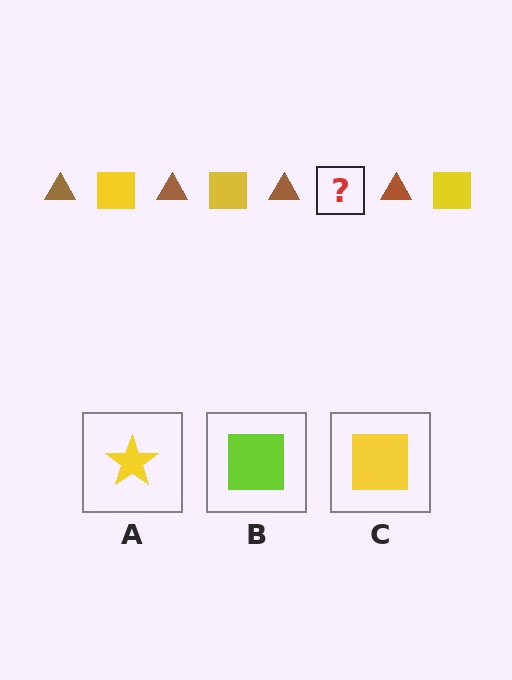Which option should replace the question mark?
Option C.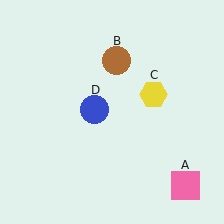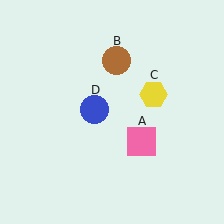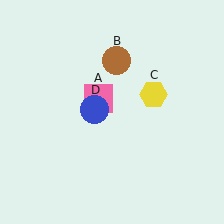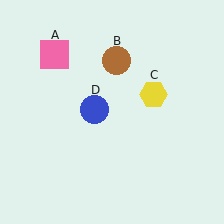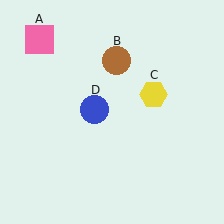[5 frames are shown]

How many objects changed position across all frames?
1 object changed position: pink square (object A).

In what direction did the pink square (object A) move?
The pink square (object A) moved up and to the left.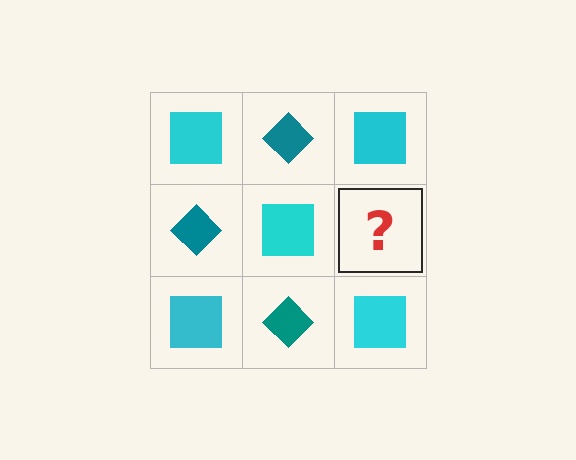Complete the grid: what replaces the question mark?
The question mark should be replaced with a teal diamond.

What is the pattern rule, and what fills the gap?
The rule is that it alternates cyan square and teal diamond in a checkerboard pattern. The gap should be filled with a teal diamond.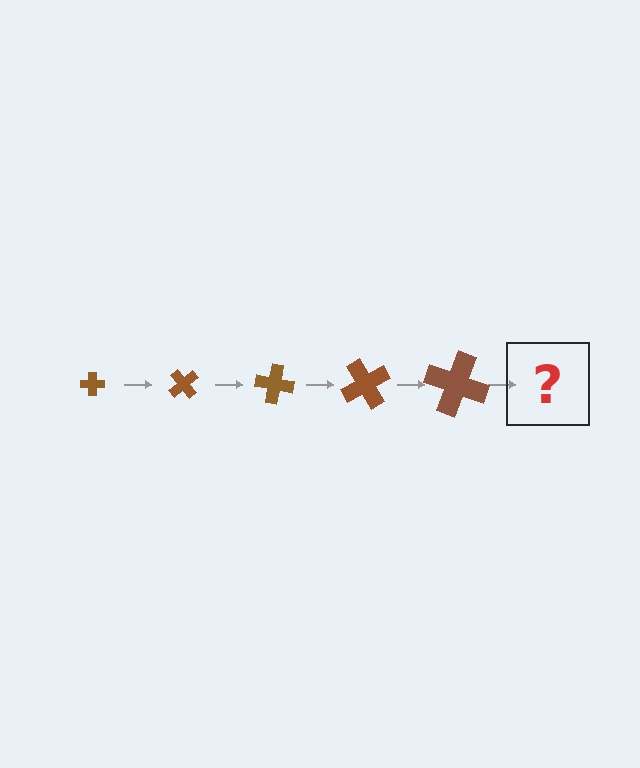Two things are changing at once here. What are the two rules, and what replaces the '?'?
The two rules are that the cross grows larger each step and it rotates 50 degrees each step. The '?' should be a cross, larger than the previous one and rotated 250 degrees from the start.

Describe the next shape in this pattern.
It should be a cross, larger than the previous one and rotated 250 degrees from the start.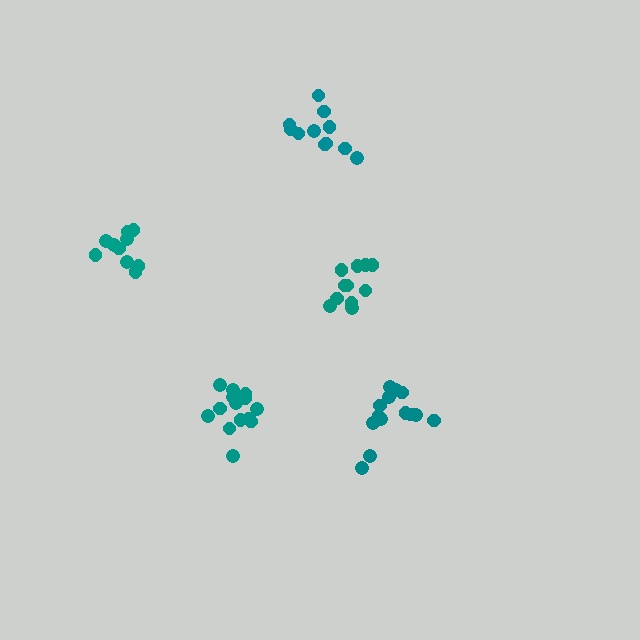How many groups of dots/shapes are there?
There are 5 groups.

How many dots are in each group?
Group 1: 10 dots, Group 2: 11 dots, Group 3: 14 dots, Group 4: 14 dots, Group 5: 11 dots (60 total).